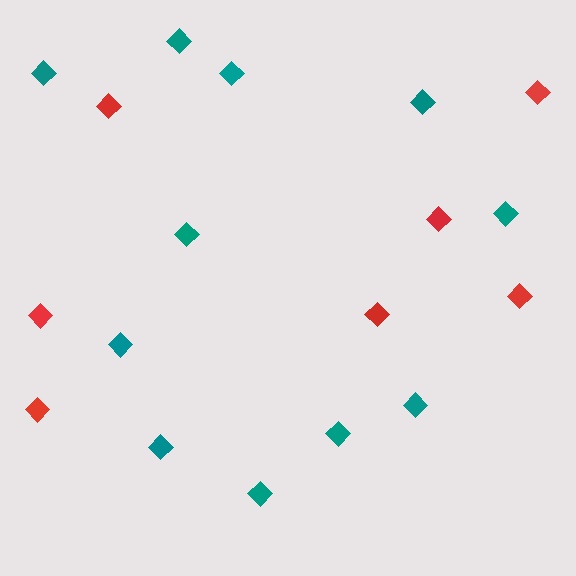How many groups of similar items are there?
There are 2 groups: one group of teal diamonds (11) and one group of red diamonds (7).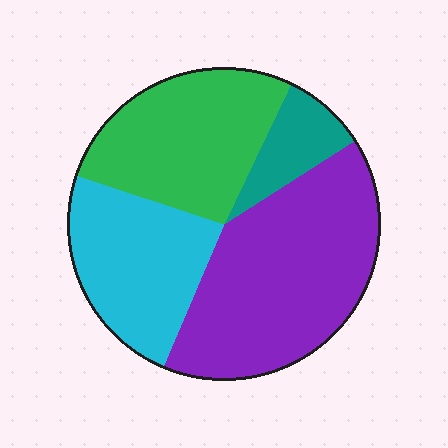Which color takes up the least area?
Teal, at roughly 10%.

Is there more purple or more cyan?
Purple.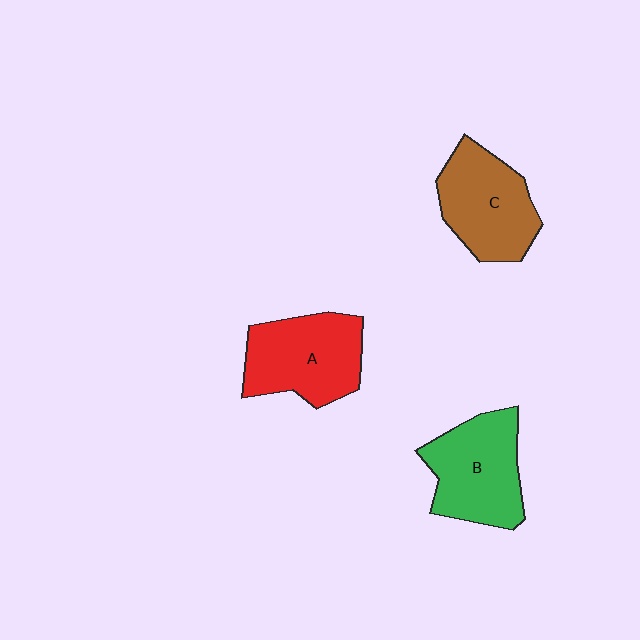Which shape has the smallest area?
Shape C (brown).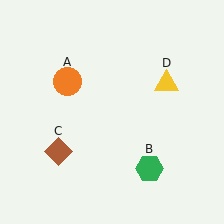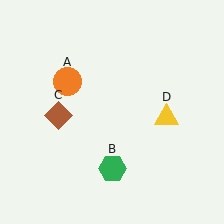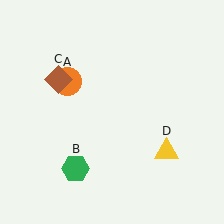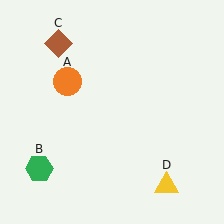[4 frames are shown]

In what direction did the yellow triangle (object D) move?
The yellow triangle (object D) moved down.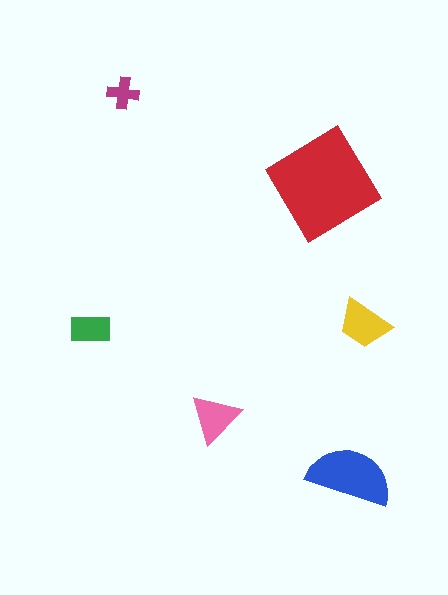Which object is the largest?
The red diamond.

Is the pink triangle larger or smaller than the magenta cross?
Larger.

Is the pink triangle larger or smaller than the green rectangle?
Larger.